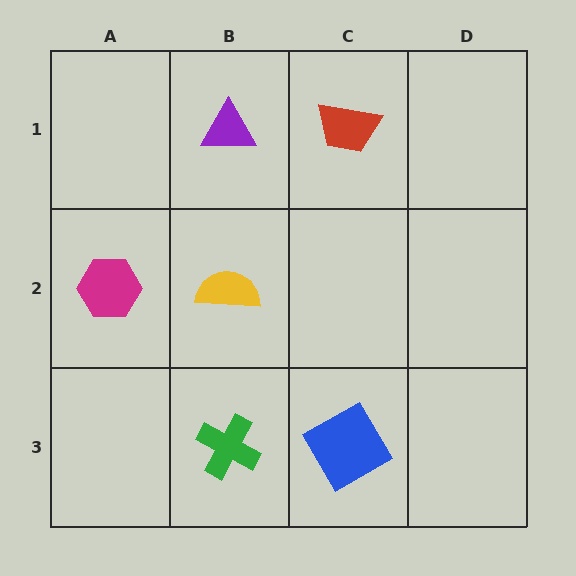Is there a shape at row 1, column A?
No, that cell is empty.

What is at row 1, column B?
A purple triangle.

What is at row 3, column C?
A blue square.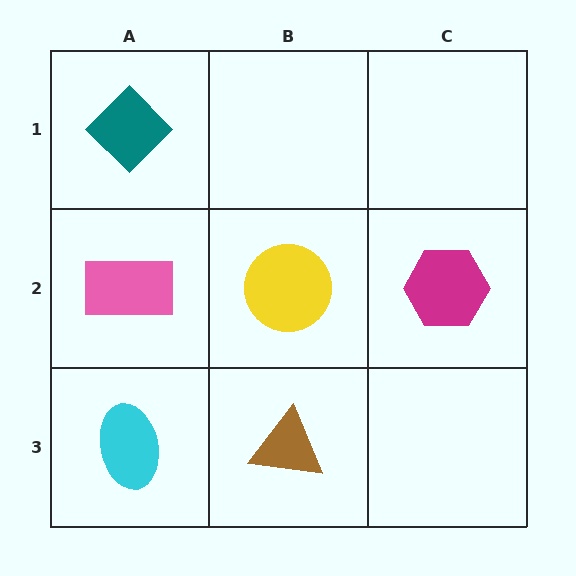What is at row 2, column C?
A magenta hexagon.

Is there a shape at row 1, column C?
No, that cell is empty.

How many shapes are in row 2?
3 shapes.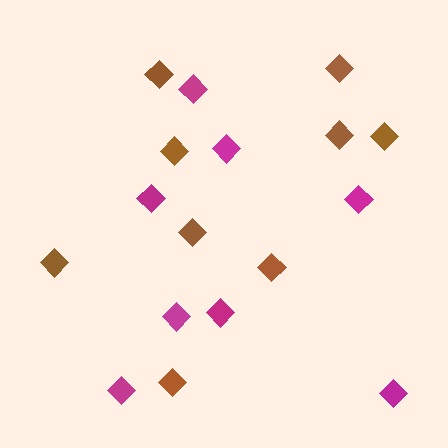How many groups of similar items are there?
There are 2 groups: one group of brown diamonds (9) and one group of magenta diamonds (8).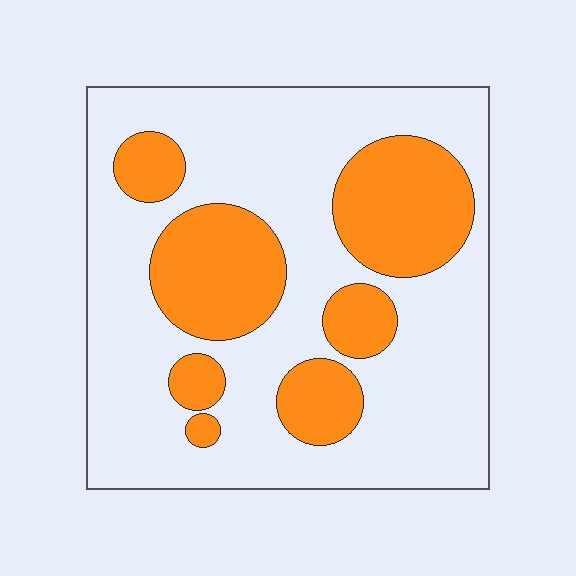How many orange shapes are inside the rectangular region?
7.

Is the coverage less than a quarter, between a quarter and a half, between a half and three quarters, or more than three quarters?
Between a quarter and a half.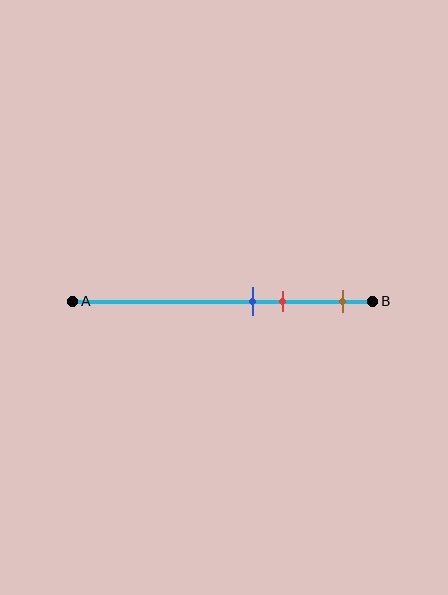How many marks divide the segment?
There are 3 marks dividing the segment.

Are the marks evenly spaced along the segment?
No, the marks are not evenly spaced.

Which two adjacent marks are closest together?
The blue and red marks are the closest adjacent pair.